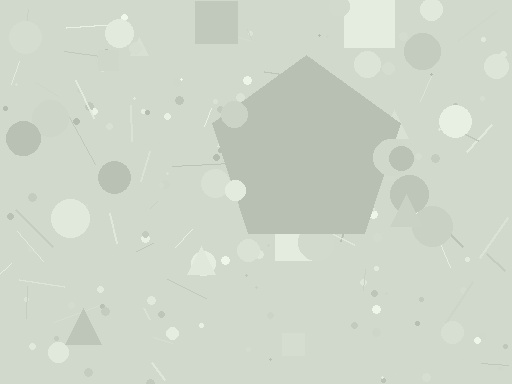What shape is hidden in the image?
A pentagon is hidden in the image.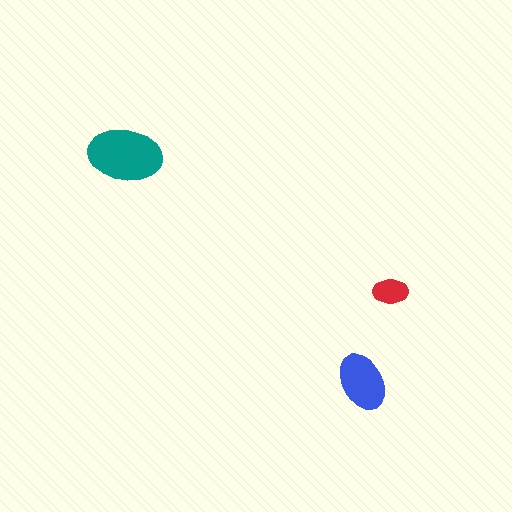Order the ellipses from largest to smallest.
the teal one, the blue one, the red one.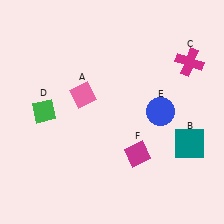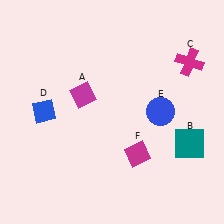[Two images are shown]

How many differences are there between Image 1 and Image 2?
There are 2 differences between the two images.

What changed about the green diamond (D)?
In Image 1, D is green. In Image 2, it changed to blue.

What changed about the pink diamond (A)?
In Image 1, A is pink. In Image 2, it changed to magenta.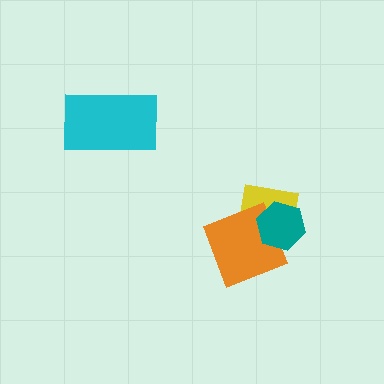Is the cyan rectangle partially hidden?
No, no other shape covers it.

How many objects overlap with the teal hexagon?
2 objects overlap with the teal hexagon.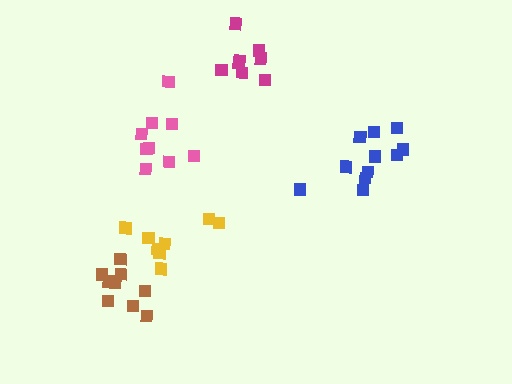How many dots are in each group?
Group 1: 11 dots, Group 2: 8 dots, Group 3: 9 dots, Group 4: 9 dots, Group 5: 8 dots (45 total).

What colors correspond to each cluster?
The clusters are colored: blue, magenta, pink, brown, yellow.